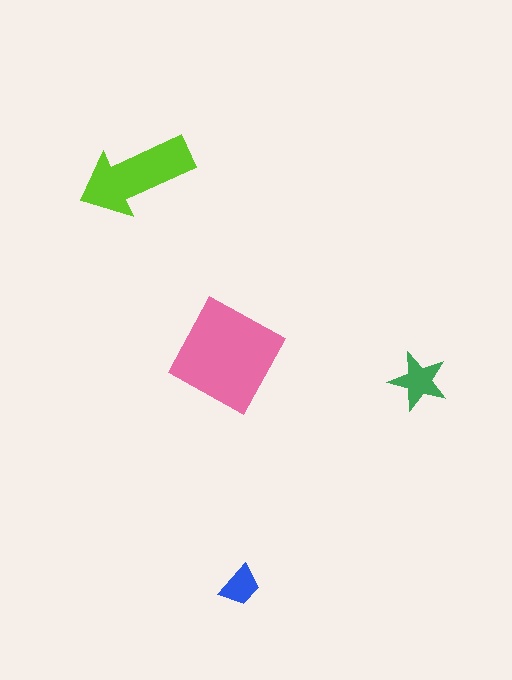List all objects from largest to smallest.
The pink diamond, the lime arrow, the green star, the blue trapezoid.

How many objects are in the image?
There are 4 objects in the image.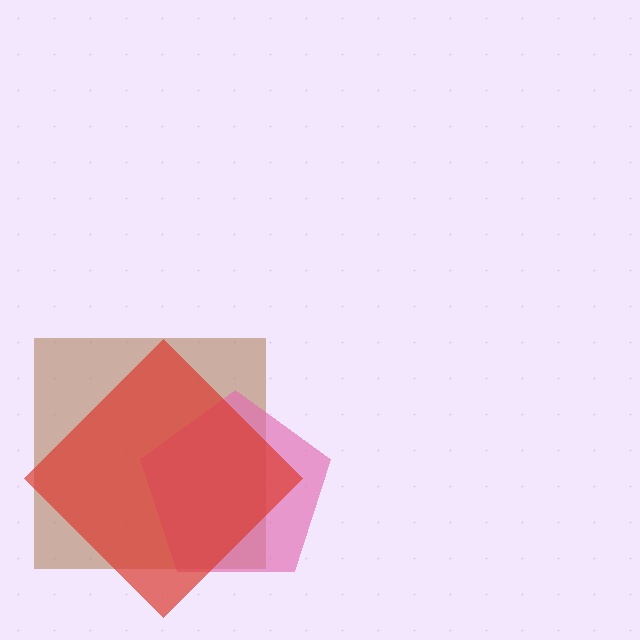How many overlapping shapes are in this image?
There are 3 overlapping shapes in the image.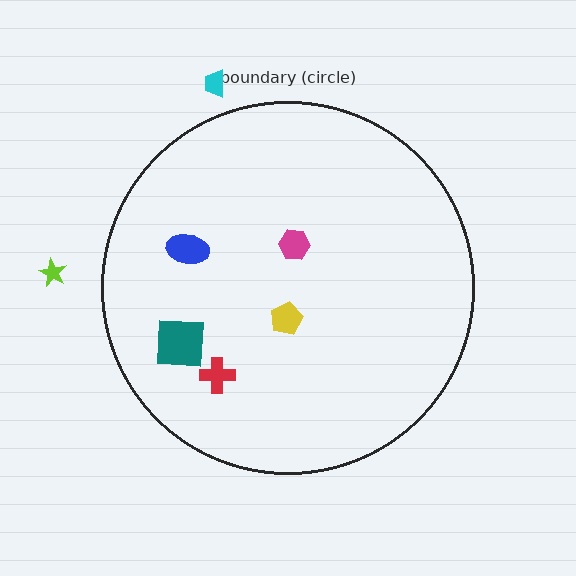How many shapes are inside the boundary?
5 inside, 2 outside.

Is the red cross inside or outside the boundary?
Inside.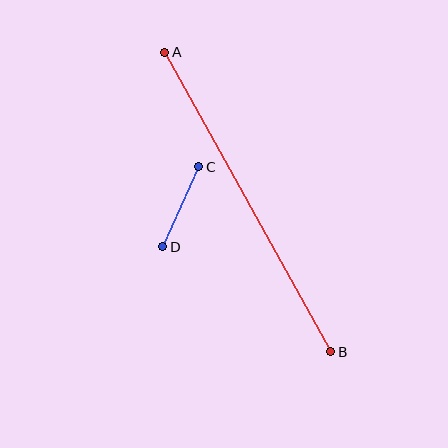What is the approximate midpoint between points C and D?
The midpoint is at approximately (181, 207) pixels.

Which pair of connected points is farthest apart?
Points A and B are farthest apart.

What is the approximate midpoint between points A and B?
The midpoint is at approximately (248, 202) pixels.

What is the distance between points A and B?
The distance is approximately 342 pixels.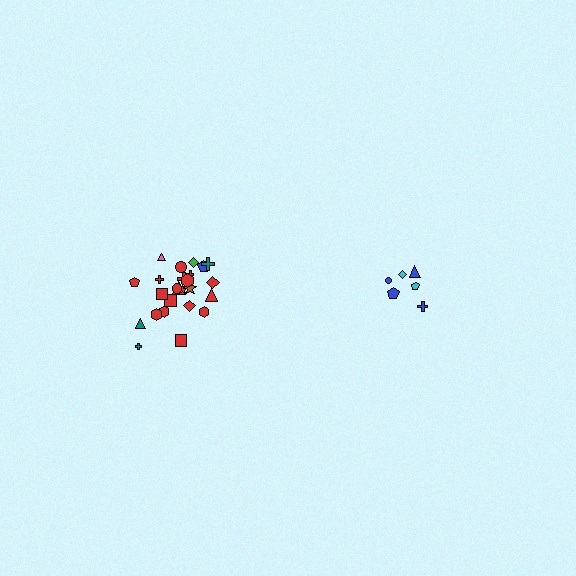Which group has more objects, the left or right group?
The left group.